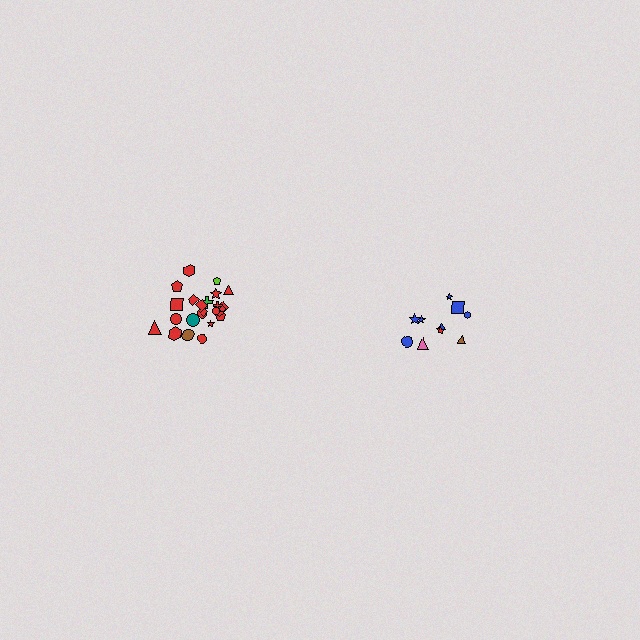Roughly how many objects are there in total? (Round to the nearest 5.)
Roughly 35 objects in total.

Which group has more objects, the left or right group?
The left group.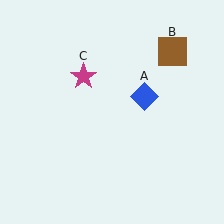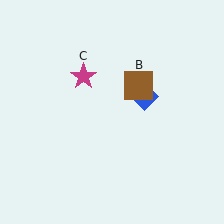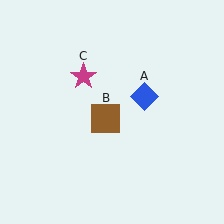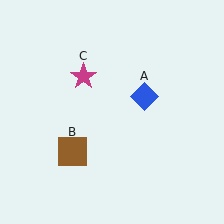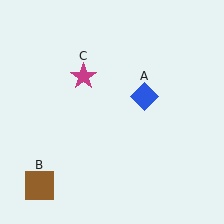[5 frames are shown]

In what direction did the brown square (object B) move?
The brown square (object B) moved down and to the left.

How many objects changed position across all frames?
1 object changed position: brown square (object B).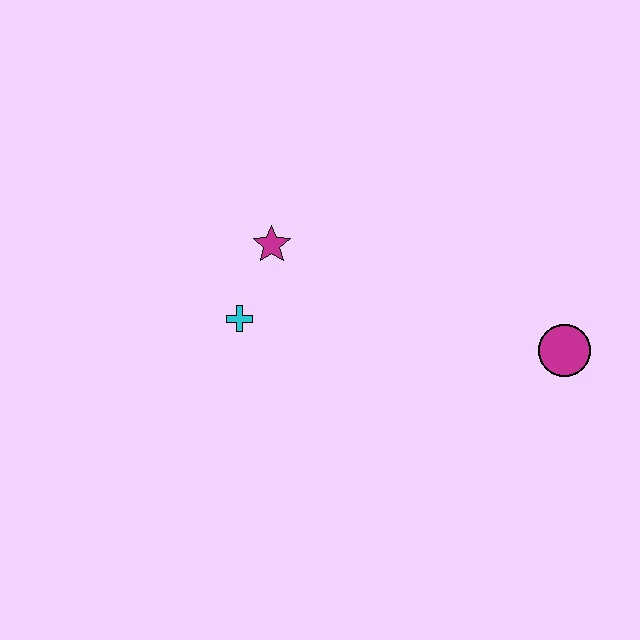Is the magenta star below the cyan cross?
No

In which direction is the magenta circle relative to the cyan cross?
The magenta circle is to the right of the cyan cross.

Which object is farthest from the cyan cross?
The magenta circle is farthest from the cyan cross.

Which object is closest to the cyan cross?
The magenta star is closest to the cyan cross.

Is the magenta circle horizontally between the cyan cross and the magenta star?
No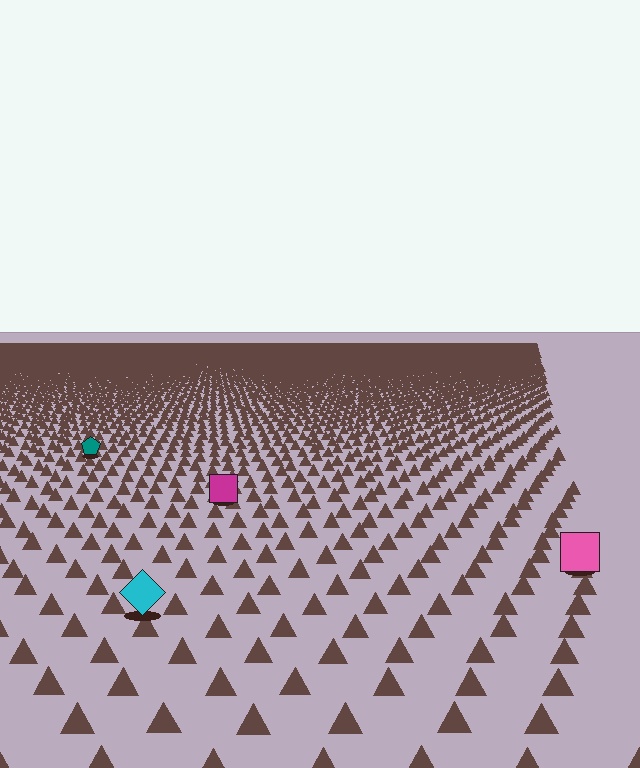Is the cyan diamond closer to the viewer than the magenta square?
Yes. The cyan diamond is closer — you can tell from the texture gradient: the ground texture is coarser near it.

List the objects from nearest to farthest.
From nearest to farthest: the cyan diamond, the pink square, the magenta square, the teal pentagon.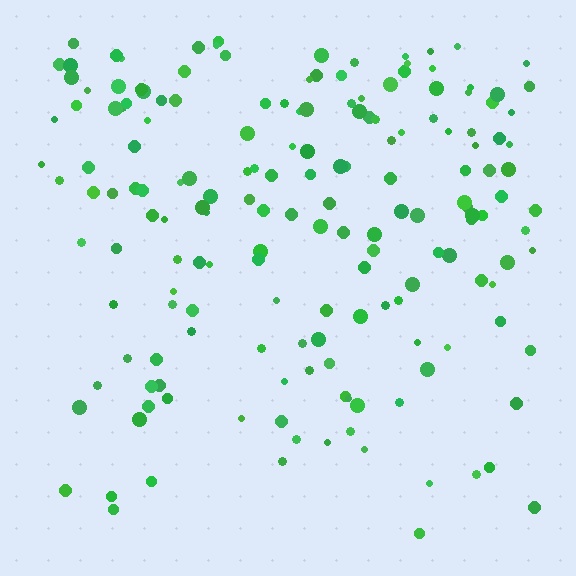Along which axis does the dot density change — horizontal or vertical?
Vertical.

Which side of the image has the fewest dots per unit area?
The bottom.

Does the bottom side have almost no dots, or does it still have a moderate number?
Still a moderate number, just noticeably fewer than the top.